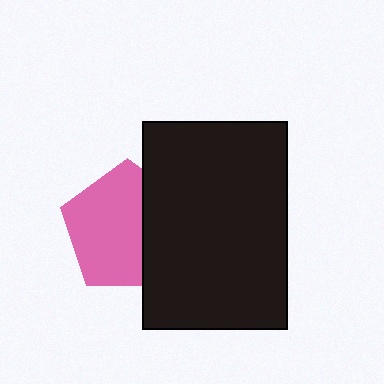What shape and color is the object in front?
The object in front is a black rectangle.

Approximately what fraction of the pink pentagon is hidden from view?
Roughly 36% of the pink pentagon is hidden behind the black rectangle.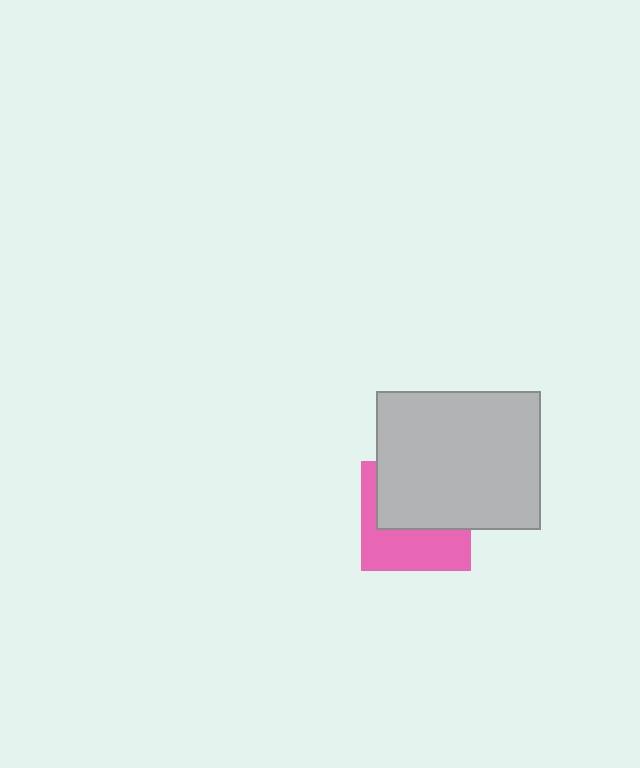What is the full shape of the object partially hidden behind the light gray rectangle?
The partially hidden object is a pink square.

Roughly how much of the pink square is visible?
About half of it is visible (roughly 46%).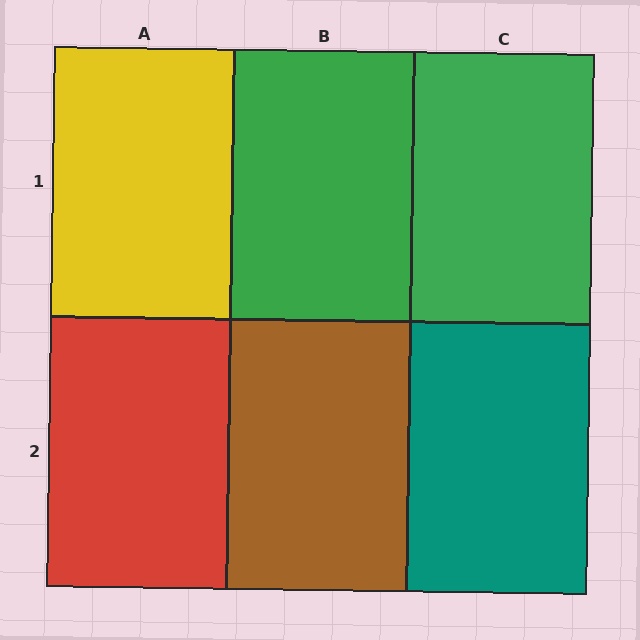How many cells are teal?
1 cell is teal.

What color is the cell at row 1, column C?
Green.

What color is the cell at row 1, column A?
Yellow.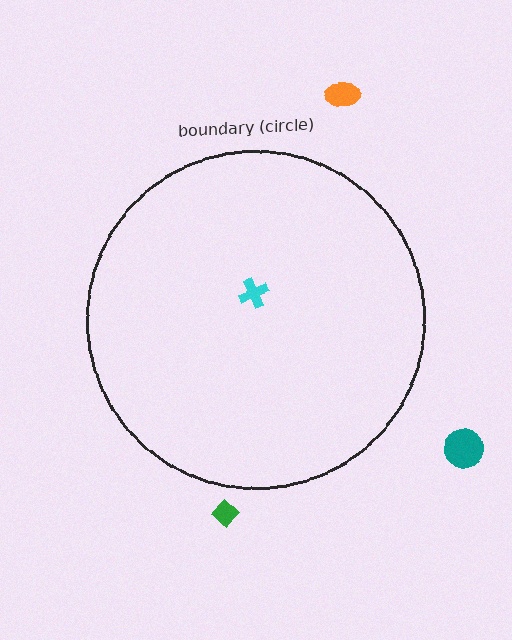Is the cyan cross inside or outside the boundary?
Inside.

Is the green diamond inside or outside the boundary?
Outside.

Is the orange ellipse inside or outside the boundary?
Outside.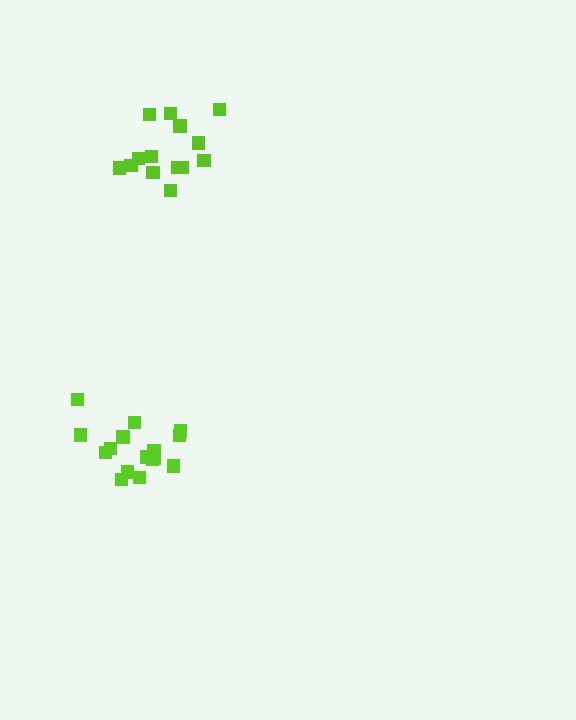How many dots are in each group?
Group 1: 17 dots, Group 2: 14 dots (31 total).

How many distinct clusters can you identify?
There are 2 distinct clusters.